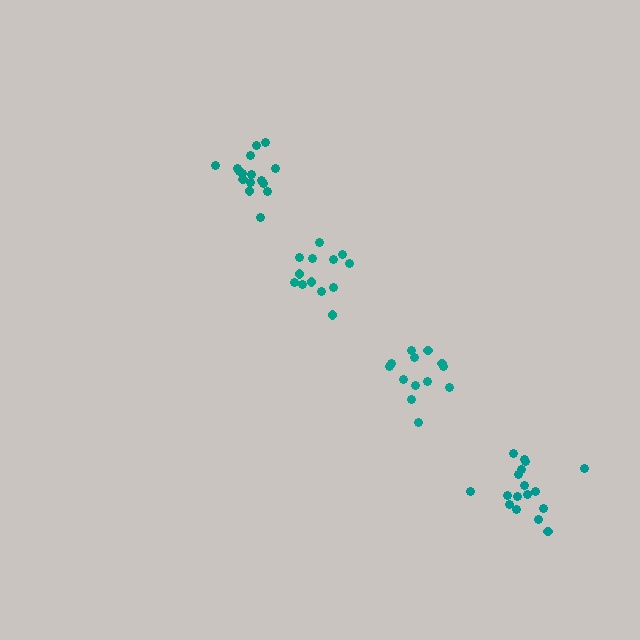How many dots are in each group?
Group 1: 16 dots, Group 2: 13 dots, Group 3: 13 dots, Group 4: 17 dots (59 total).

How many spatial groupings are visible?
There are 4 spatial groupings.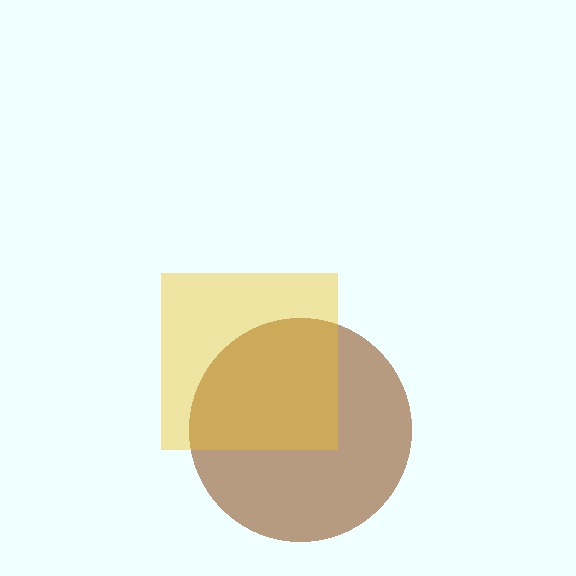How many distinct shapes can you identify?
There are 2 distinct shapes: a brown circle, a yellow square.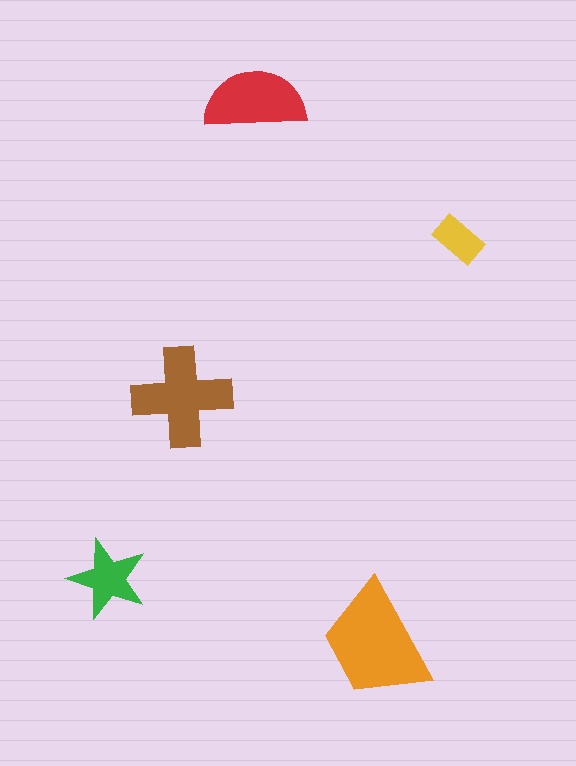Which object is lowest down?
The orange trapezoid is bottommost.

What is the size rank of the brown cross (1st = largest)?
2nd.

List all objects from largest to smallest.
The orange trapezoid, the brown cross, the red semicircle, the green star, the yellow rectangle.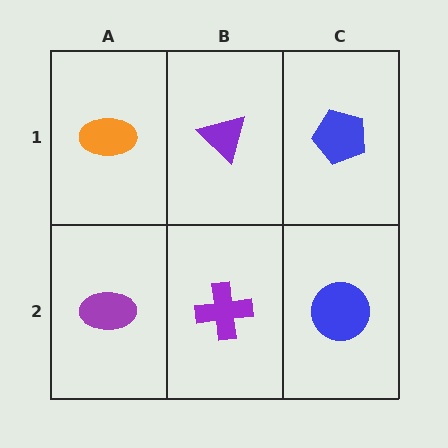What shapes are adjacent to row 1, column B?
A purple cross (row 2, column B), an orange ellipse (row 1, column A), a blue pentagon (row 1, column C).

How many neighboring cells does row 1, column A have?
2.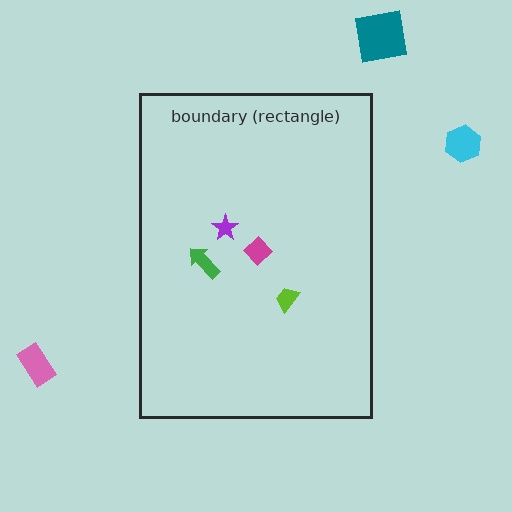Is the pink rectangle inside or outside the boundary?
Outside.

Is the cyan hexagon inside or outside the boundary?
Outside.